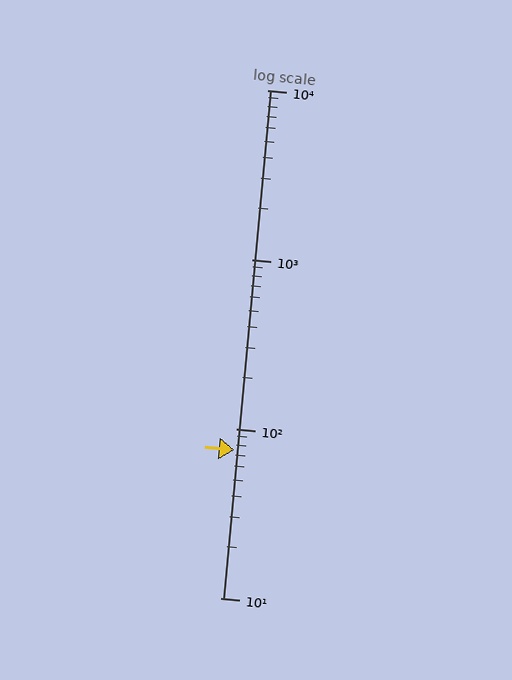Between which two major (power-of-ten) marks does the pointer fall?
The pointer is between 10 and 100.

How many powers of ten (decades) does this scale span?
The scale spans 3 decades, from 10 to 10000.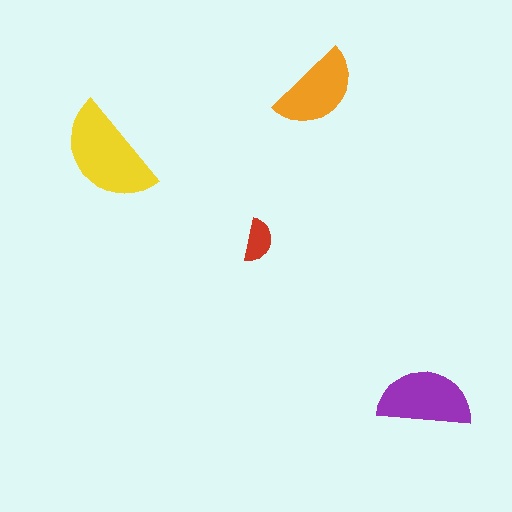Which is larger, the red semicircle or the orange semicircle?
The orange one.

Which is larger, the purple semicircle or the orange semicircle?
The purple one.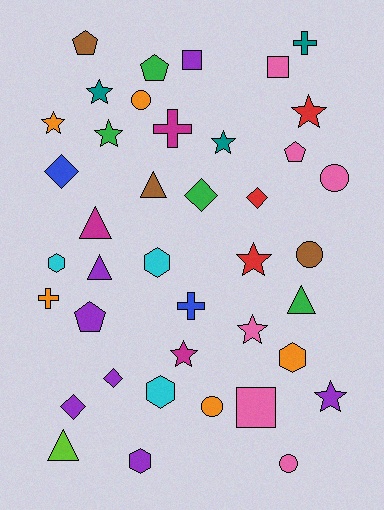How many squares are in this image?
There are 3 squares.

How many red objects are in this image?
There are 3 red objects.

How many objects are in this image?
There are 40 objects.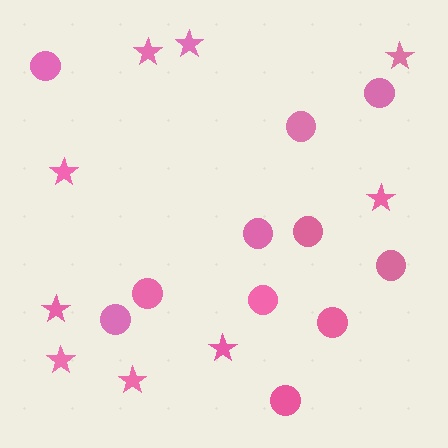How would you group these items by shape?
There are 2 groups: one group of circles (11) and one group of stars (9).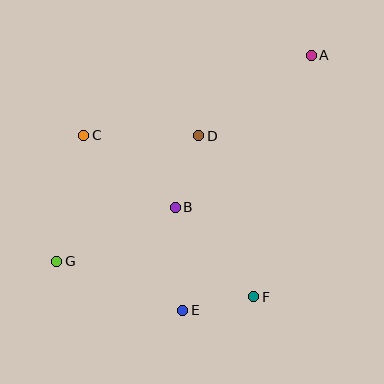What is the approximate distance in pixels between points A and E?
The distance between A and E is approximately 286 pixels.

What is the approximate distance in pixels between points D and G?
The distance between D and G is approximately 189 pixels.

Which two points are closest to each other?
Points E and F are closest to each other.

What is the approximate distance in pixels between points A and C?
The distance between A and C is approximately 241 pixels.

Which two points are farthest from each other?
Points A and G are farthest from each other.